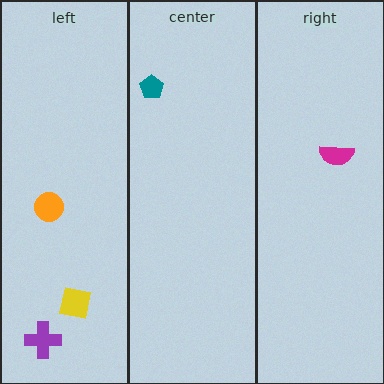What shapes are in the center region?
The teal pentagon.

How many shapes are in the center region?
1.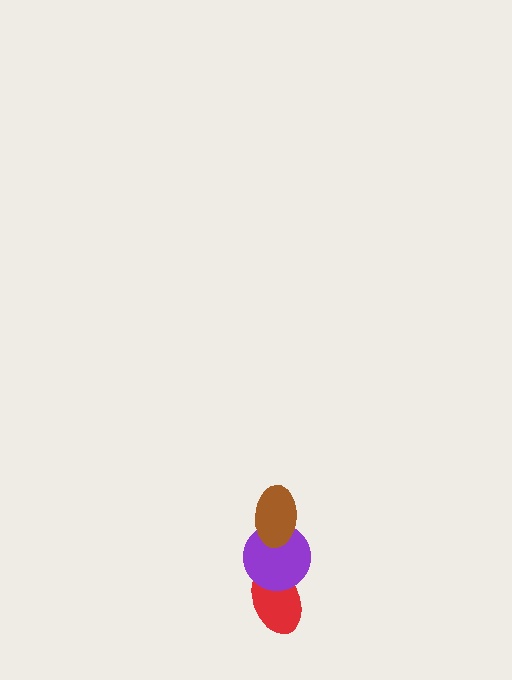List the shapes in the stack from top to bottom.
From top to bottom: the brown ellipse, the purple circle, the red ellipse.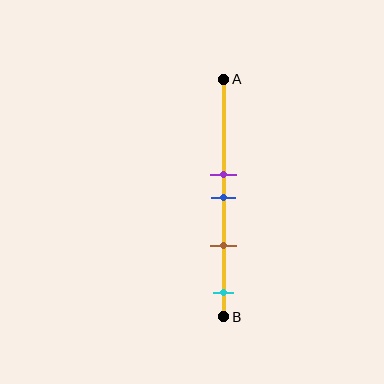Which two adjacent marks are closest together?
The purple and blue marks are the closest adjacent pair.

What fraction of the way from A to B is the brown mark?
The brown mark is approximately 70% (0.7) of the way from A to B.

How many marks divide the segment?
There are 4 marks dividing the segment.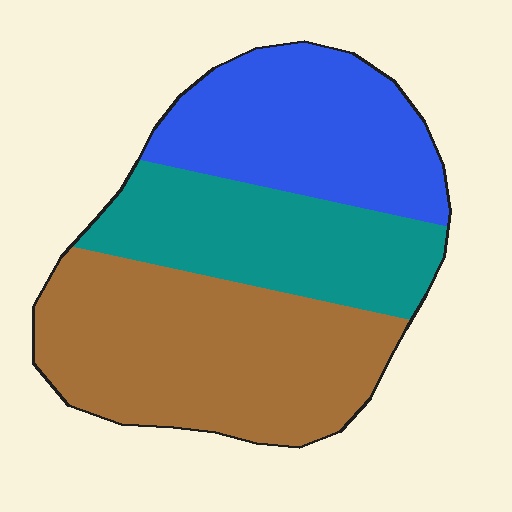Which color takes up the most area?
Brown, at roughly 45%.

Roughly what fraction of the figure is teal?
Teal covers about 30% of the figure.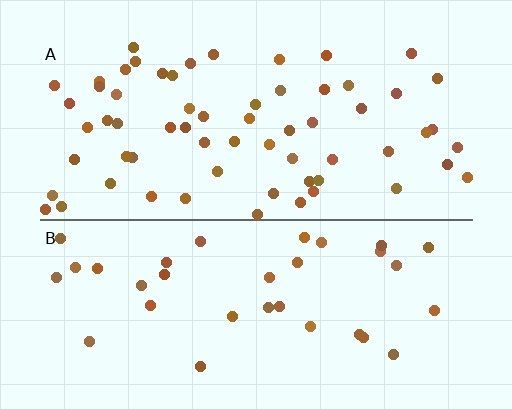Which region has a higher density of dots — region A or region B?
A (the top).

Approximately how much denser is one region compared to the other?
Approximately 1.8× — region A over region B.